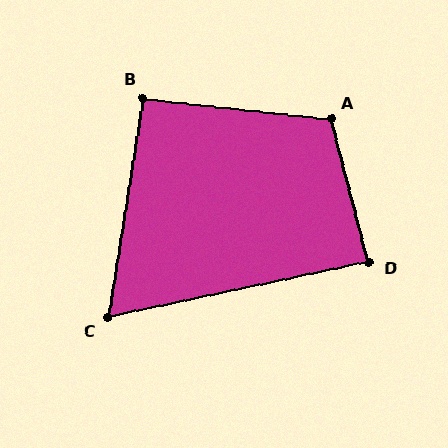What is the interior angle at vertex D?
Approximately 87 degrees (approximately right).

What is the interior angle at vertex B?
Approximately 93 degrees (approximately right).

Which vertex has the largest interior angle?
A, at approximately 111 degrees.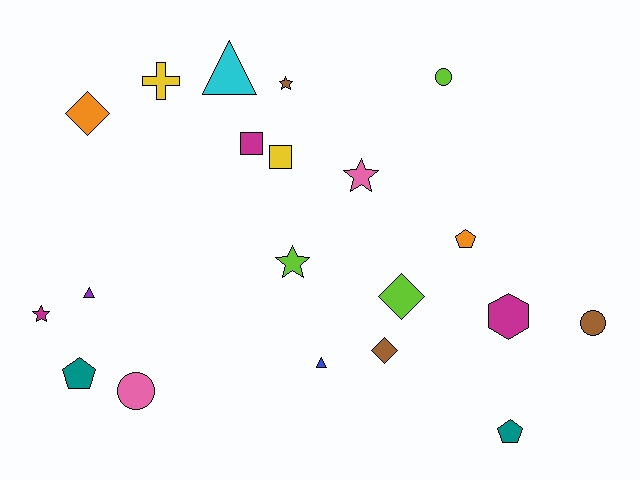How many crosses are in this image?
There is 1 cross.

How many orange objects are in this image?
There are 2 orange objects.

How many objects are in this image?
There are 20 objects.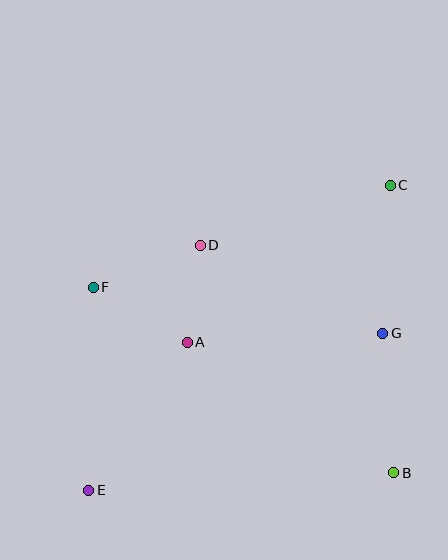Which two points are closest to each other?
Points A and D are closest to each other.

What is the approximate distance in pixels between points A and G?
The distance between A and G is approximately 196 pixels.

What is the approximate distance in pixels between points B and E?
The distance between B and E is approximately 305 pixels.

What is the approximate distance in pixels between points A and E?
The distance between A and E is approximately 178 pixels.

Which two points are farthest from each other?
Points C and E are farthest from each other.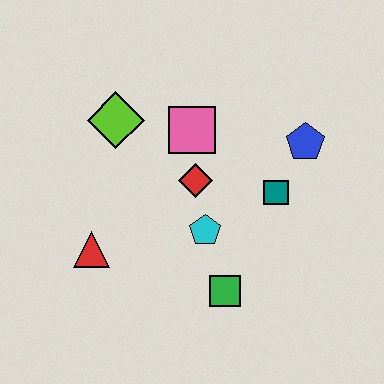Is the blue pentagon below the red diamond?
No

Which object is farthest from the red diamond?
The red triangle is farthest from the red diamond.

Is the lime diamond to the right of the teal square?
No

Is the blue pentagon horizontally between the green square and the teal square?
No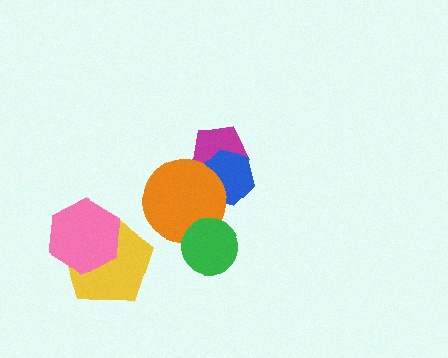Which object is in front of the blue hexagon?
The orange circle is in front of the blue hexagon.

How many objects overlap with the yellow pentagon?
1 object overlaps with the yellow pentagon.